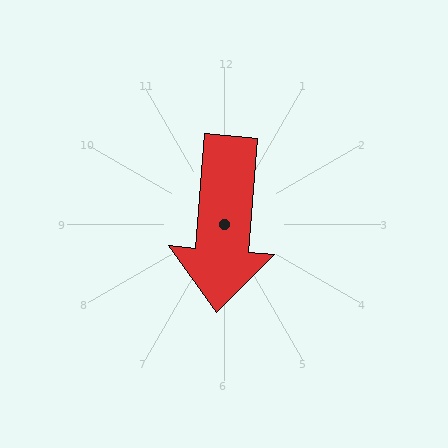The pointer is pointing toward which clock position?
Roughly 6 o'clock.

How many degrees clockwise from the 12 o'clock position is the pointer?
Approximately 185 degrees.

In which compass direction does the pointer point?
South.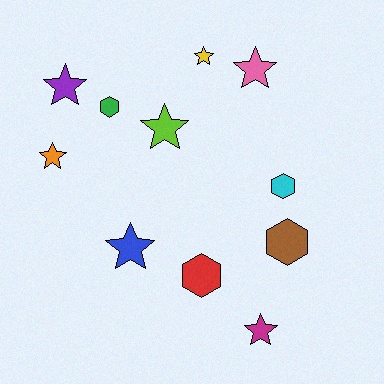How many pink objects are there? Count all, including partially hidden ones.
There is 1 pink object.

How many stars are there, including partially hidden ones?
There are 7 stars.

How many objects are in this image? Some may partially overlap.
There are 11 objects.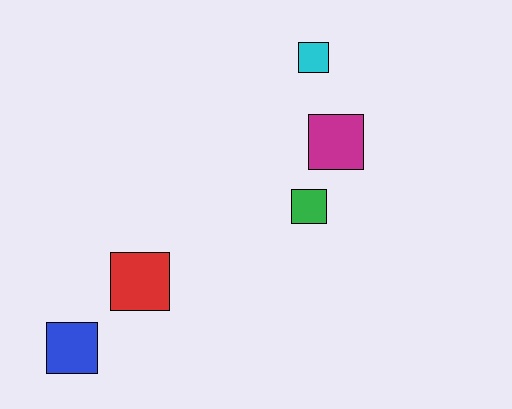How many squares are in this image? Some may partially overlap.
There are 5 squares.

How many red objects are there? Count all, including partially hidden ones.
There is 1 red object.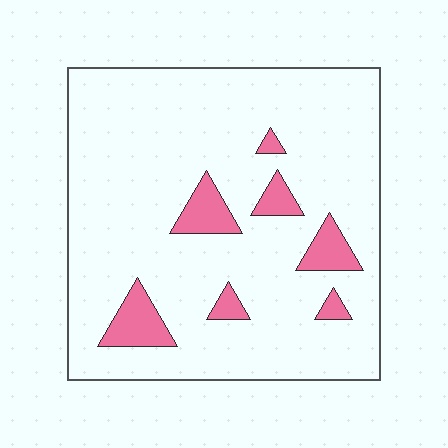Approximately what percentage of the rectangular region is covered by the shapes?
Approximately 10%.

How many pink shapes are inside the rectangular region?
7.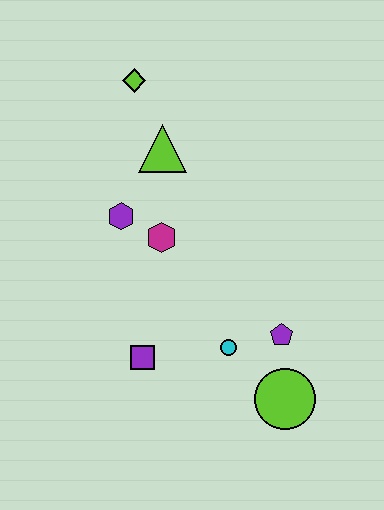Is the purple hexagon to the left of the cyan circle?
Yes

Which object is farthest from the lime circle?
The lime diamond is farthest from the lime circle.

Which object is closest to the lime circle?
The purple pentagon is closest to the lime circle.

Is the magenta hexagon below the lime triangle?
Yes